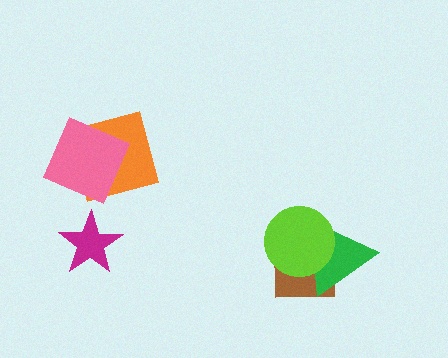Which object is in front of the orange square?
The pink diamond is in front of the orange square.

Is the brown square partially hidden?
Yes, it is partially covered by another shape.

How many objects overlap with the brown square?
2 objects overlap with the brown square.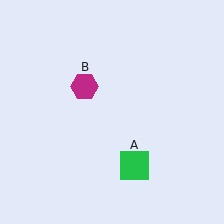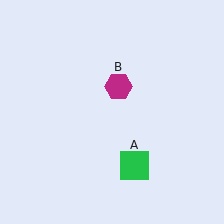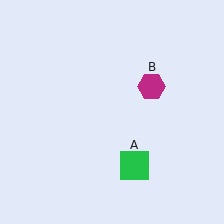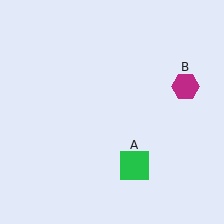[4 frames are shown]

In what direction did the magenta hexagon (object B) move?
The magenta hexagon (object B) moved right.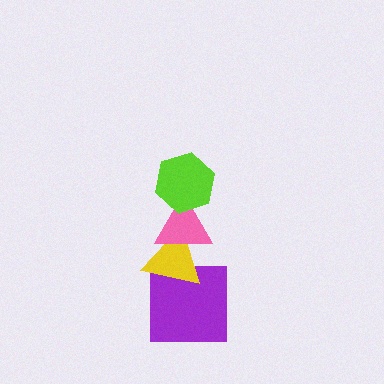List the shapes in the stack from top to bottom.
From top to bottom: the lime hexagon, the pink triangle, the yellow triangle, the purple square.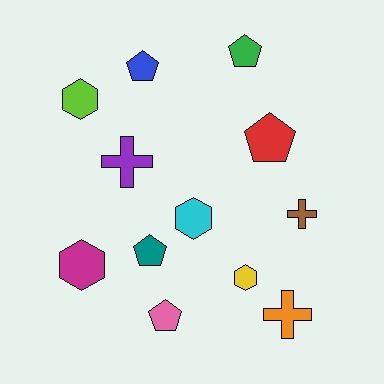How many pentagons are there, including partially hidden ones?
There are 5 pentagons.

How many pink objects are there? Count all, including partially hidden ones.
There is 1 pink object.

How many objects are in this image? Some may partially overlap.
There are 12 objects.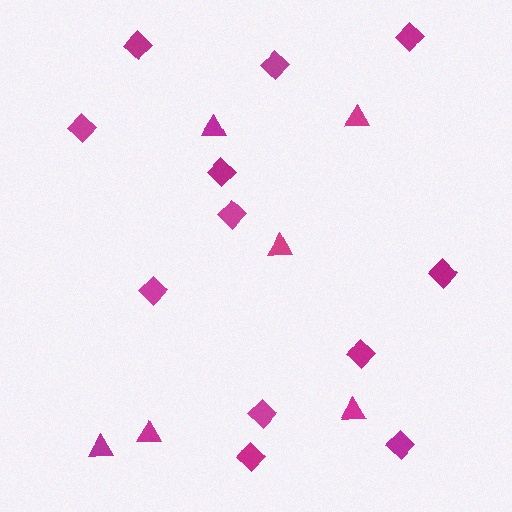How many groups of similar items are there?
There are 2 groups: one group of diamonds (12) and one group of triangles (6).